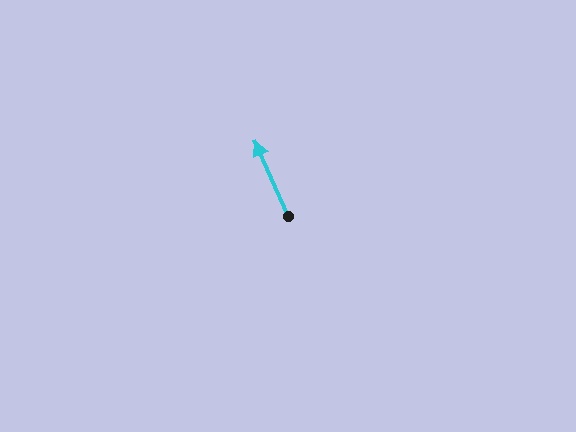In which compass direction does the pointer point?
Northwest.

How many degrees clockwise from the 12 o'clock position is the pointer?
Approximately 336 degrees.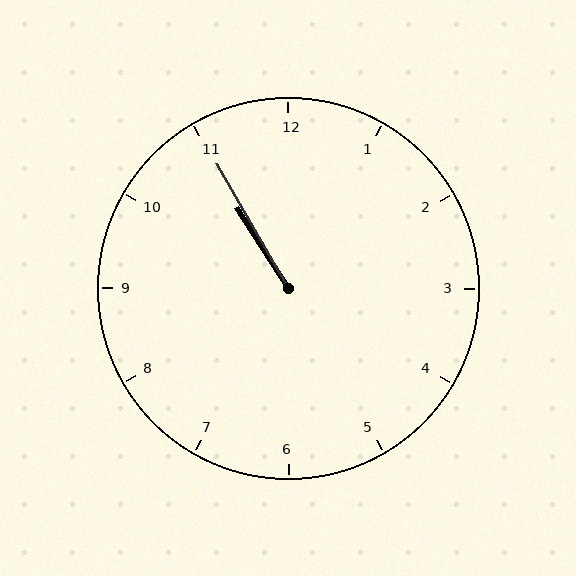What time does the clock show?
10:55.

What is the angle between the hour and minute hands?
Approximately 2 degrees.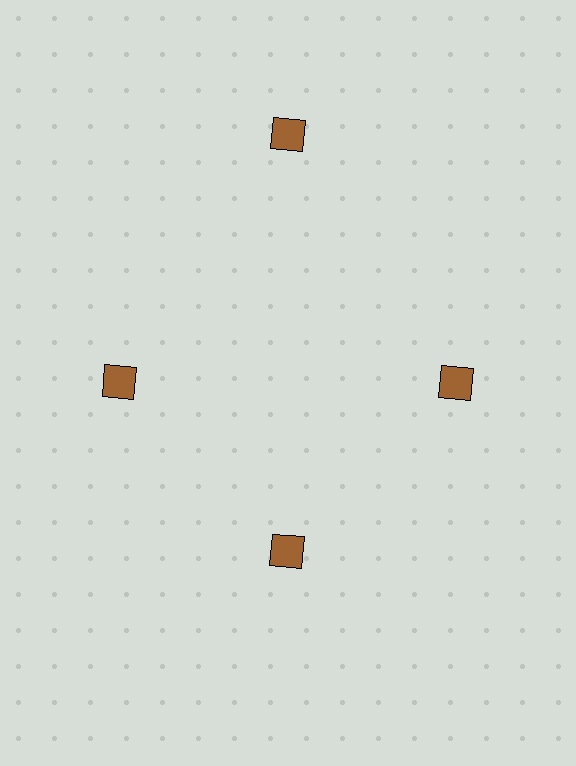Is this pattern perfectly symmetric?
No. The 4 brown diamonds are arranged in a ring, but one element near the 12 o'clock position is pushed outward from the center, breaking the 4-fold rotational symmetry.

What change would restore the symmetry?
The symmetry would be restored by moving it inward, back onto the ring so that all 4 diamonds sit at equal angles and equal distance from the center.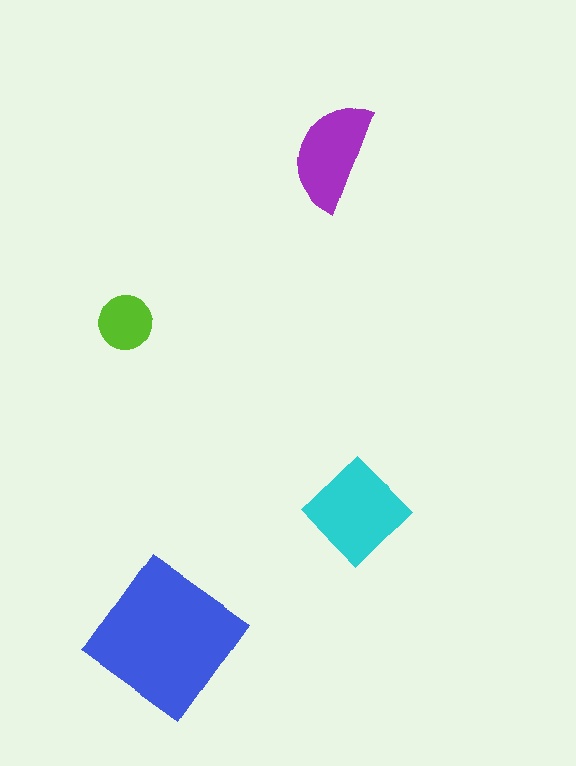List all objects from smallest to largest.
The lime circle, the purple semicircle, the cyan diamond, the blue diamond.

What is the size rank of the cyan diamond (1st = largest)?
2nd.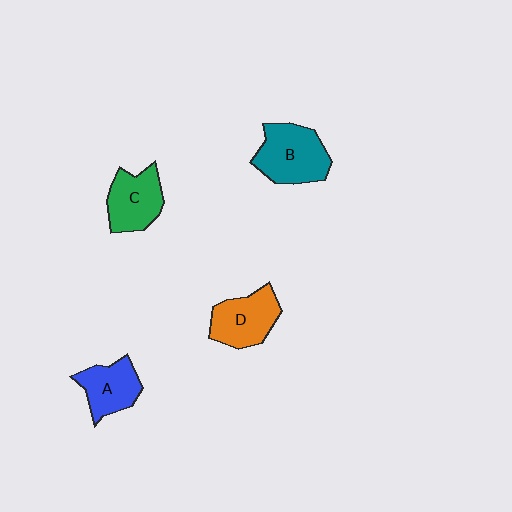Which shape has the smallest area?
Shape A (blue).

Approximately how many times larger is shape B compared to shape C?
Approximately 1.2 times.